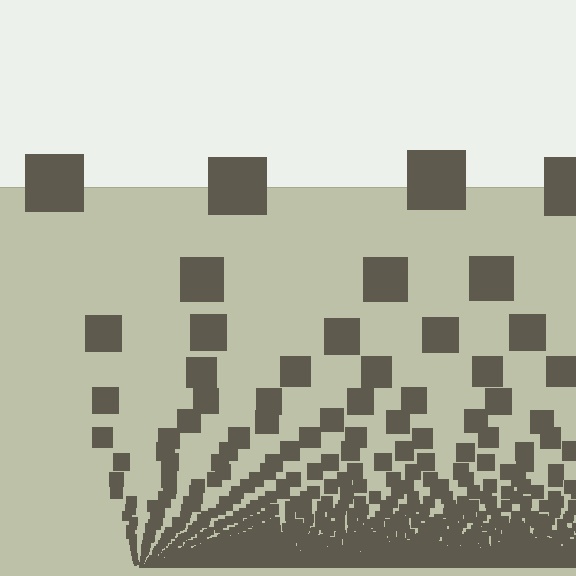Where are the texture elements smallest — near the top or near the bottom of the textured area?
Near the bottom.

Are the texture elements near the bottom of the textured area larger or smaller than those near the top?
Smaller. The gradient is inverted — elements near the bottom are smaller and denser.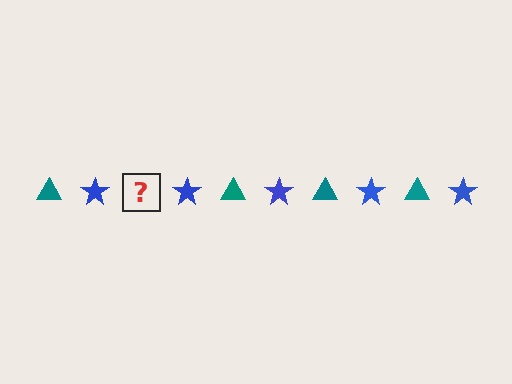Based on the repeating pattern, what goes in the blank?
The blank should be a teal triangle.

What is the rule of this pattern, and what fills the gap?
The rule is that the pattern alternates between teal triangle and blue star. The gap should be filled with a teal triangle.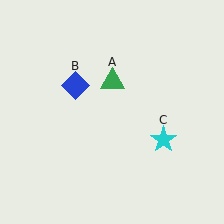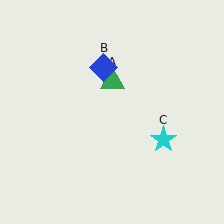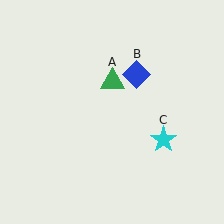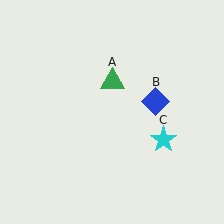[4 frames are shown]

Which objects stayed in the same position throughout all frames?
Green triangle (object A) and cyan star (object C) remained stationary.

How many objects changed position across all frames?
1 object changed position: blue diamond (object B).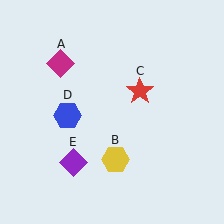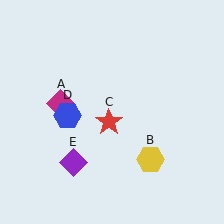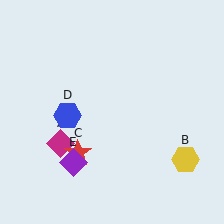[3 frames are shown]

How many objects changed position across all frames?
3 objects changed position: magenta diamond (object A), yellow hexagon (object B), red star (object C).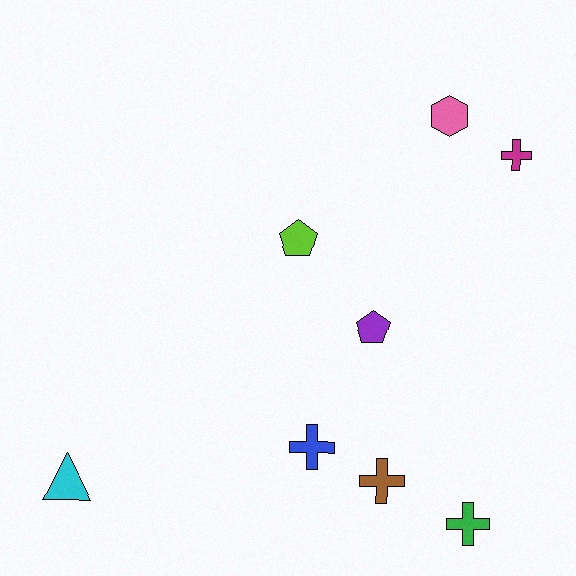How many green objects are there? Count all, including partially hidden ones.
There is 1 green object.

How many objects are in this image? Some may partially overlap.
There are 8 objects.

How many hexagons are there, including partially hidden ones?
There is 1 hexagon.